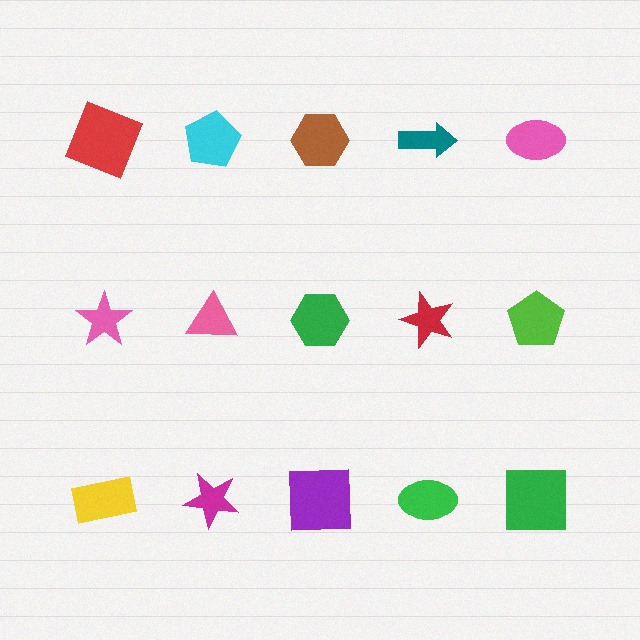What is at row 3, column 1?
A yellow rectangle.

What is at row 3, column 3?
A purple square.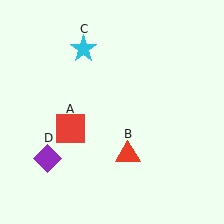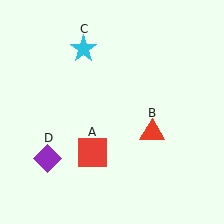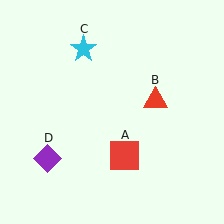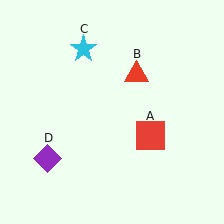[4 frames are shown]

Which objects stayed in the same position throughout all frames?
Cyan star (object C) and purple diamond (object D) remained stationary.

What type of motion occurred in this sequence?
The red square (object A), red triangle (object B) rotated counterclockwise around the center of the scene.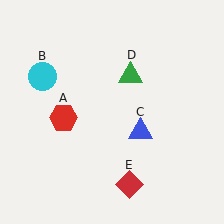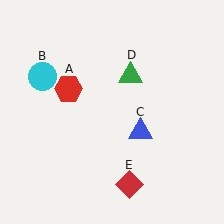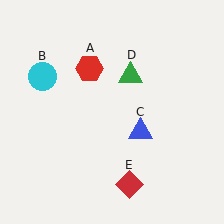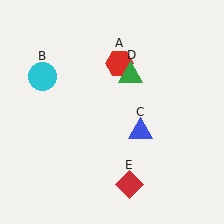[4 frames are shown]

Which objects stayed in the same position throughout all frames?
Cyan circle (object B) and blue triangle (object C) and green triangle (object D) and red diamond (object E) remained stationary.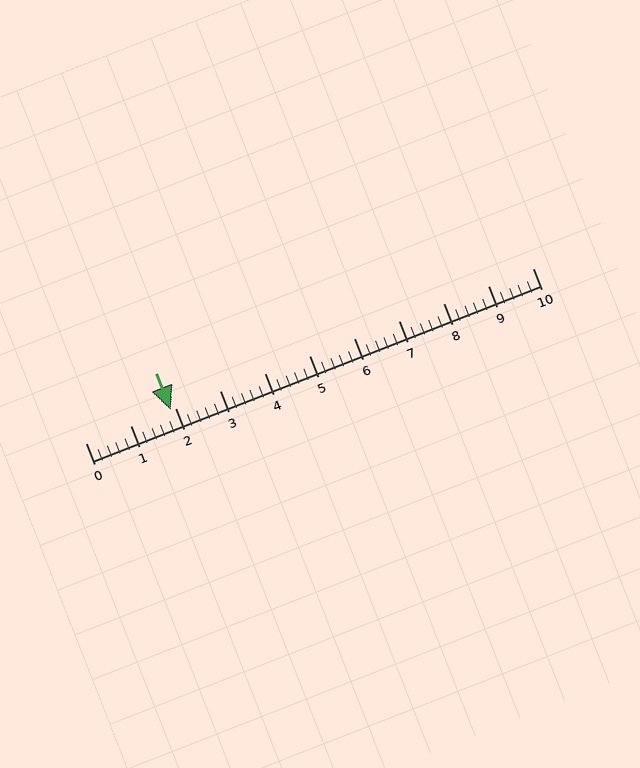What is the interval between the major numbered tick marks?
The major tick marks are spaced 1 units apart.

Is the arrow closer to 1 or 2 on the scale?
The arrow is closer to 2.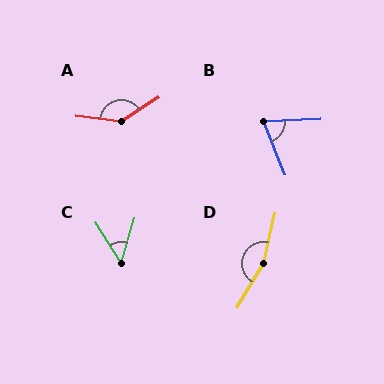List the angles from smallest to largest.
C (50°), B (71°), A (140°), D (162°).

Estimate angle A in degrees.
Approximately 140 degrees.